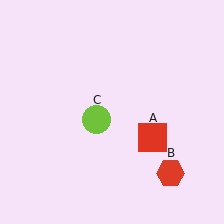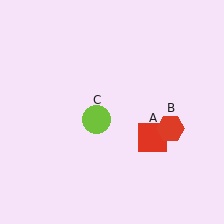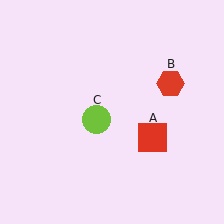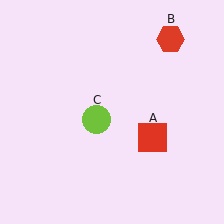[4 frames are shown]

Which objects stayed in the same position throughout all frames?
Red square (object A) and lime circle (object C) remained stationary.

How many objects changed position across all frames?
1 object changed position: red hexagon (object B).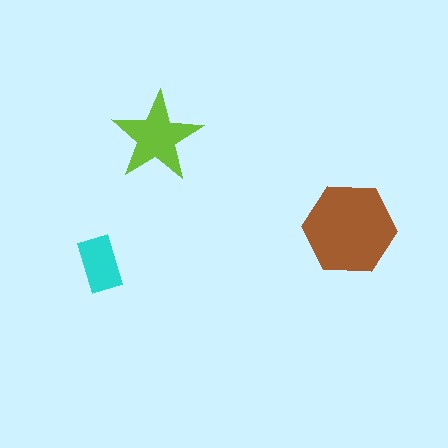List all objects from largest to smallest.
The brown hexagon, the lime star, the cyan rectangle.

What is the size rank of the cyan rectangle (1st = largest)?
3rd.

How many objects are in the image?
There are 3 objects in the image.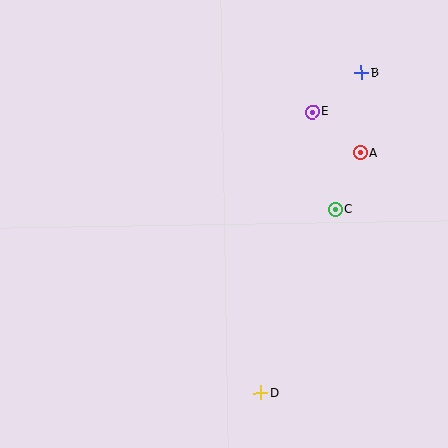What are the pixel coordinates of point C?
Point C is at (335, 209).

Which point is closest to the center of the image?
Point C at (335, 209) is closest to the center.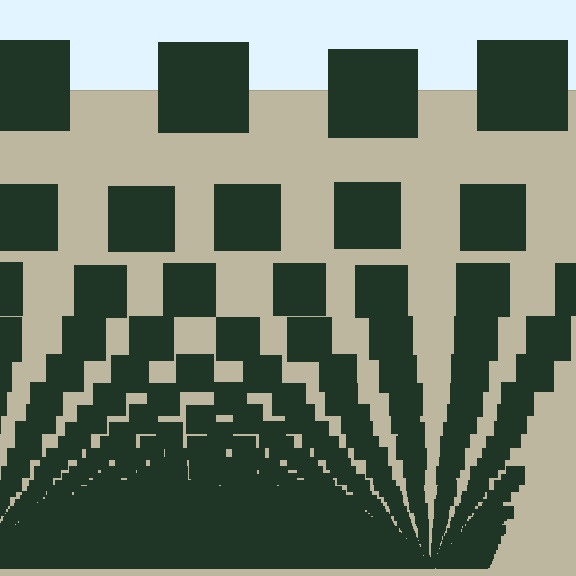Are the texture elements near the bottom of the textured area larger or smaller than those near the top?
Smaller. The gradient is inverted — elements near the bottom are smaller and denser.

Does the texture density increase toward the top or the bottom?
Density increases toward the bottom.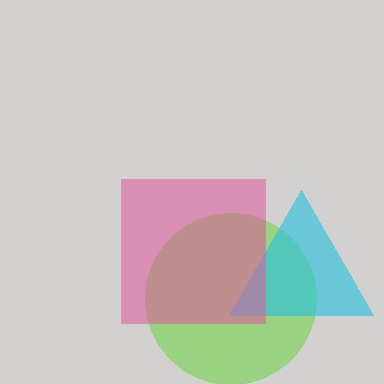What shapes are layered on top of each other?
The layered shapes are: a lime circle, a cyan triangle, a pink square.